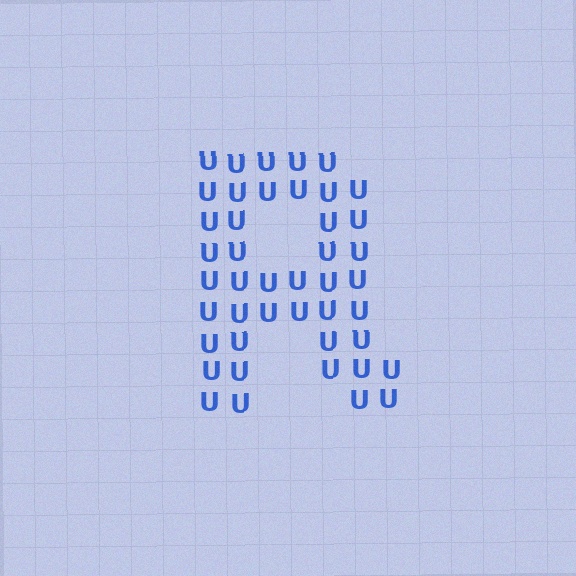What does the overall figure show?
The overall figure shows the letter R.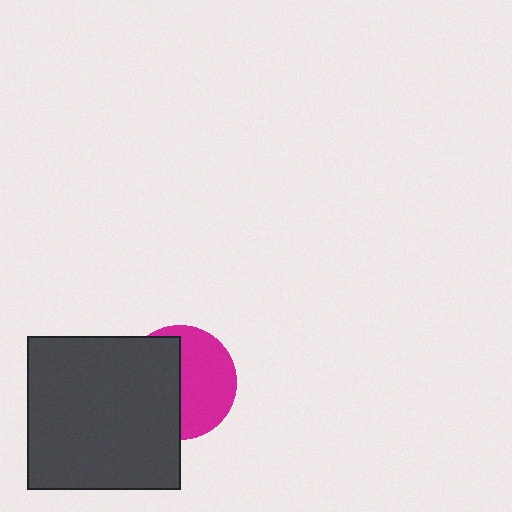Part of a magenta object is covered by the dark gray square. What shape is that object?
It is a circle.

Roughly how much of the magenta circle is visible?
About half of it is visible (roughly 51%).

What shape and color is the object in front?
The object in front is a dark gray square.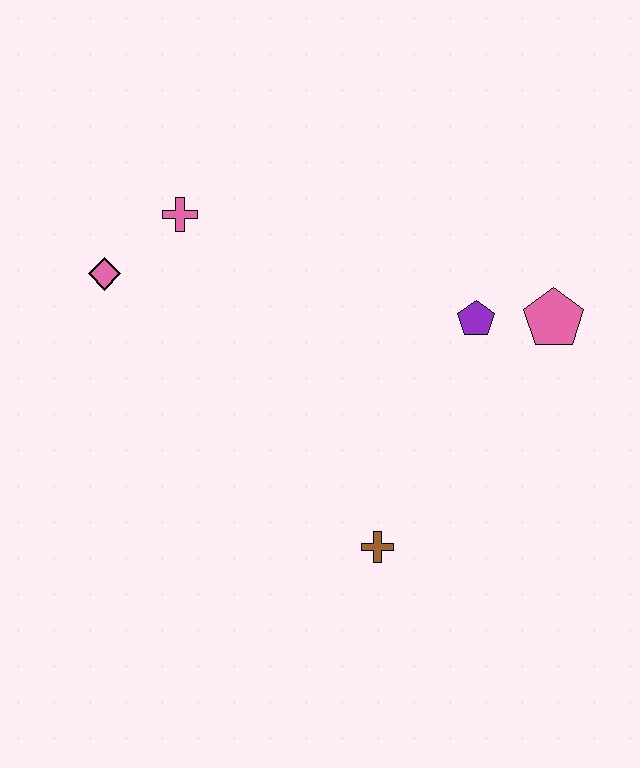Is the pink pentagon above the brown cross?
Yes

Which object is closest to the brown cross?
The purple pentagon is closest to the brown cross.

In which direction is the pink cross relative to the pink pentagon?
The pink cross is to the left of the pink pentagon.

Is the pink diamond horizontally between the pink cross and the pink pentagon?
No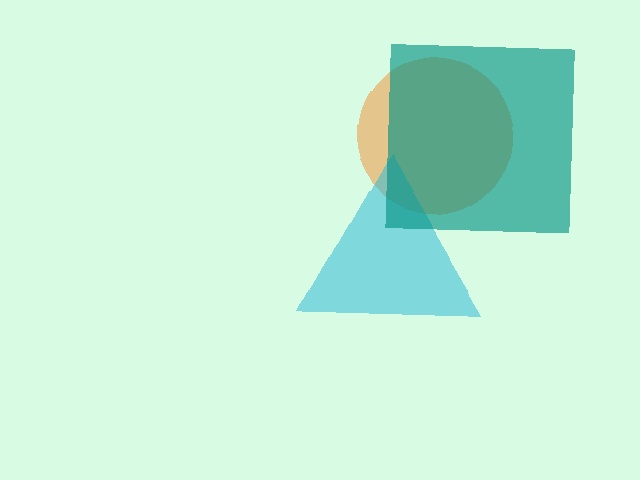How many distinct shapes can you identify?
There are 3 distinct shapes: an orange circle, a cyan triangle, a teal square.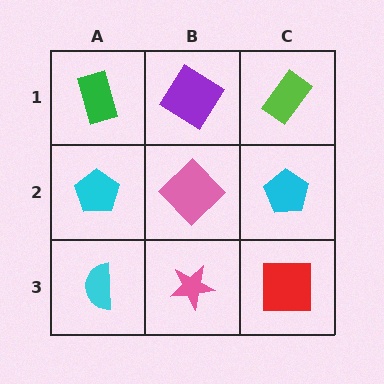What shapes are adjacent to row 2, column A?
A green rectangle (row 1, column A), a cyan semicircle (row 3, column A), a pink diamond (row 2, column B).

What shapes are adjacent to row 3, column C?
A cyan pentagon (row 2, column C), a pink star (row 3, column B).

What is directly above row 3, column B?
A pink diamond.